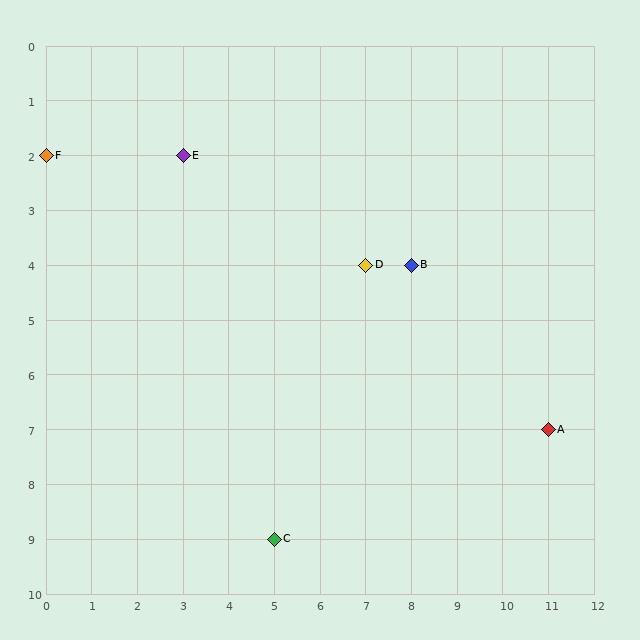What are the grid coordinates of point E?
Point E is at grid coordinates (3, 2).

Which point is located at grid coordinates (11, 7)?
Point A is at (11, 7).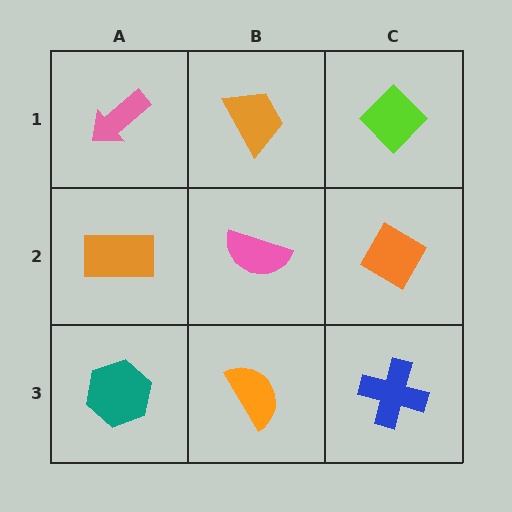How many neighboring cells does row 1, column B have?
3.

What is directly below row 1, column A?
An orange rectangle.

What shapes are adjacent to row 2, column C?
A lime diamond (row 1, column C), a blue cross (row 3, column C), a pink semicircle (row 2, column B).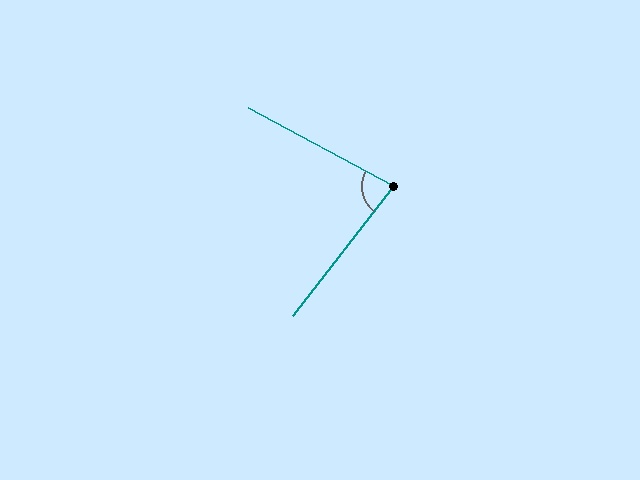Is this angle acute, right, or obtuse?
It is acute.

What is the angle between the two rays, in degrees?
Approximately 81 degrees.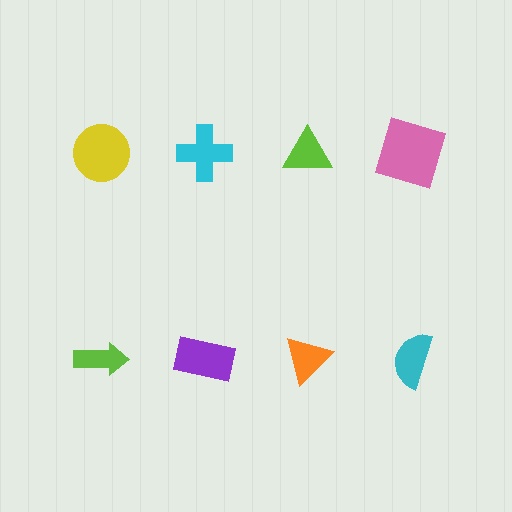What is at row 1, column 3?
A lime triangle.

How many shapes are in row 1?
4 shapes.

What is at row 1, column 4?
A pink square.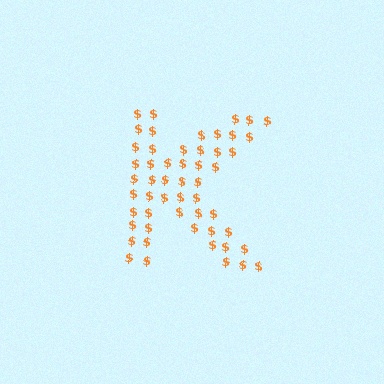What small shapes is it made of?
It is made of small dollar signs.